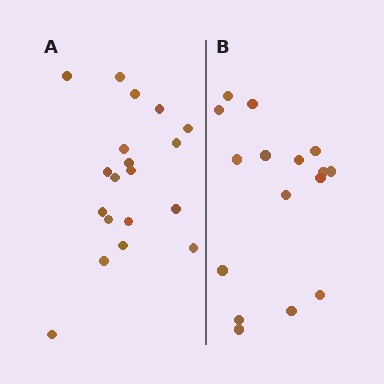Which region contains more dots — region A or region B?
Region A (the left region) has more dots.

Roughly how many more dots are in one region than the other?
Region A has just a few more — roughly 2 or 3 more dots than region B.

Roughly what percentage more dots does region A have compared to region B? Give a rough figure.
About 20% more.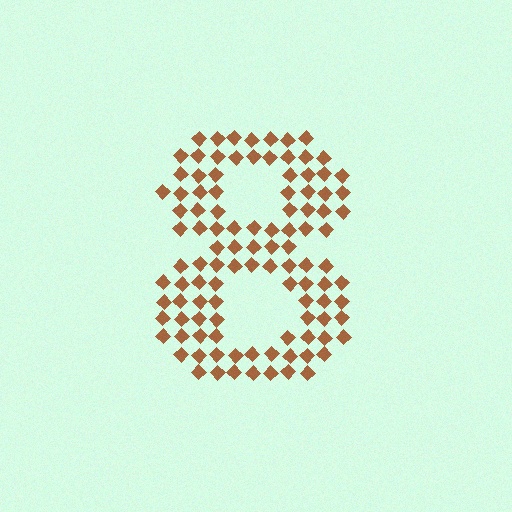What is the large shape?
The large shape is the digit 8.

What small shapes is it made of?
It is made of small diamonds.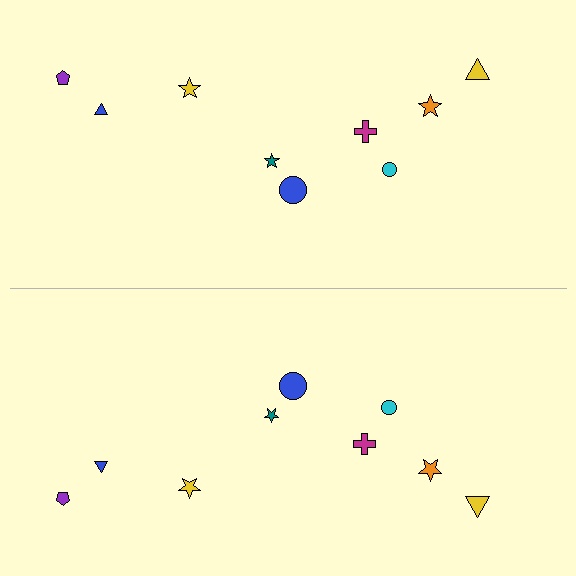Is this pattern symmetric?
Yes, this pattern has bilateral (reflection) symmetry.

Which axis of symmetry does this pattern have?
The pattern has a horizontal axis of symmetry running through the center of the image.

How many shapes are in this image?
There are 18 shapes in this image.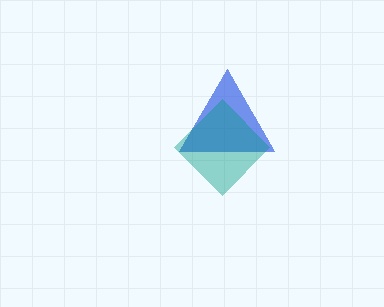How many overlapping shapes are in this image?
There are 2 overlapping shapes in the image.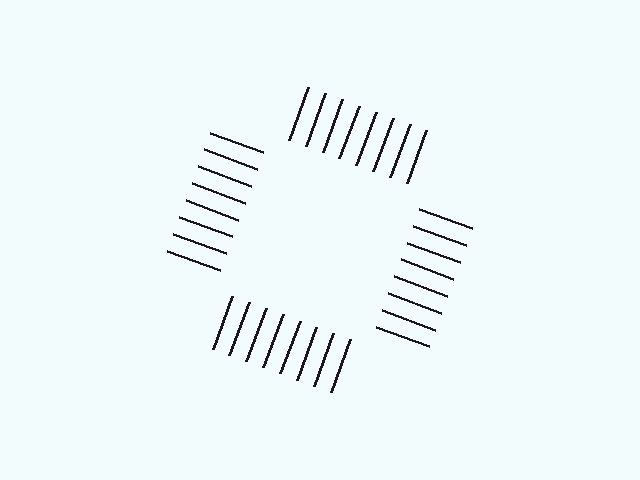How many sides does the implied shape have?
4 sides — the line-ends trace a square.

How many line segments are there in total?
32 — 8 along each of the 4 edges.